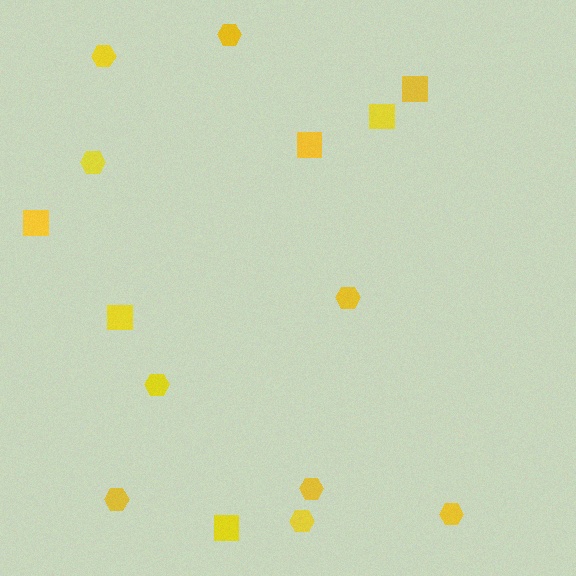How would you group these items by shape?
There are 2 groups: one group of squares (6) and one group of hexagons (9).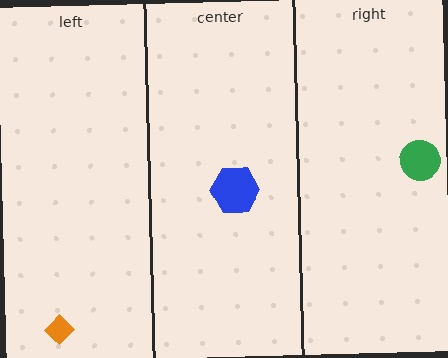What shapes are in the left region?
The orange diamond.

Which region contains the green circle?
The right region.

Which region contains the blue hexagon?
The center region.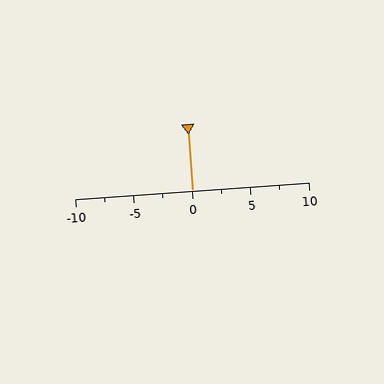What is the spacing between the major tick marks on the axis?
The major ticks are spaced 5 apart.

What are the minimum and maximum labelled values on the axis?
The axis runs from -10 to 10.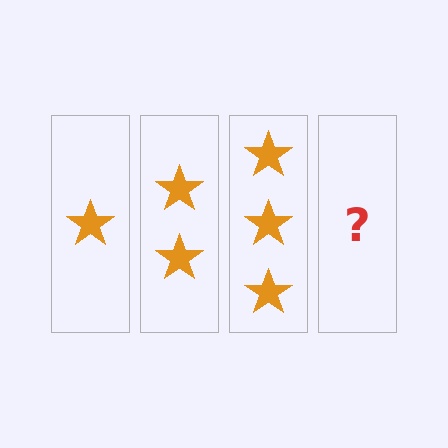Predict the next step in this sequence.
The next step is 4 stars.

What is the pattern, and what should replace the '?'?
The pattern is that each step adds one more star. The '?' should be 4 stars.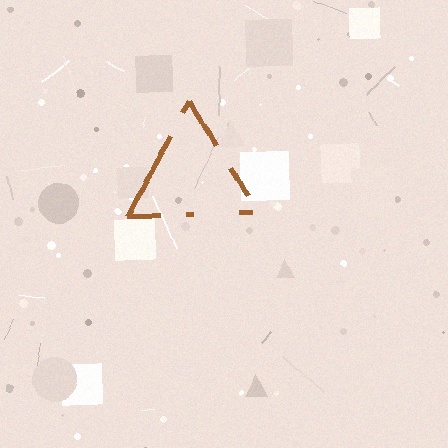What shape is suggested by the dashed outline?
The dashed outline suggests a triangle.